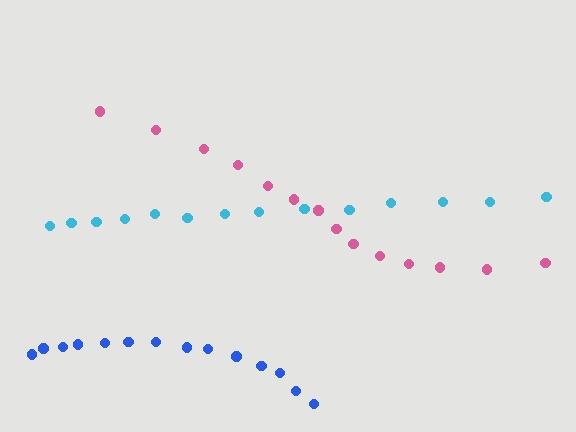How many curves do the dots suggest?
There are 3 distinct paths.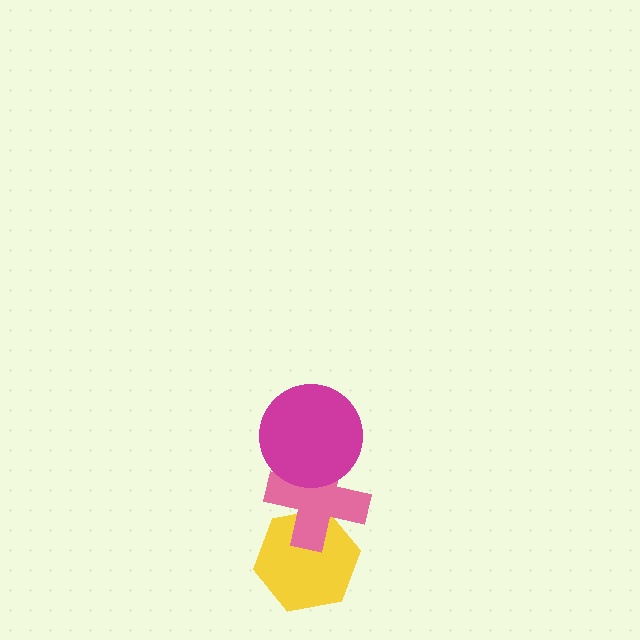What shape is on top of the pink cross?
The magenta circle is on top of the pink cross.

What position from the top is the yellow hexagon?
The yellow hexagon is 3rd from the top.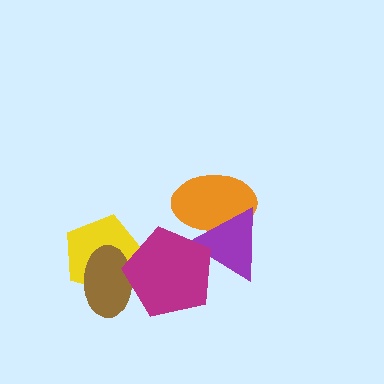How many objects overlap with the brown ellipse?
2 objects overlap with the brown ellipse.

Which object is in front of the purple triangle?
The magenta pentagon is in front of the purple triangle.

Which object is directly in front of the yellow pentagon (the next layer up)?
The brown ellipse is directly in front of the yellow pentagon.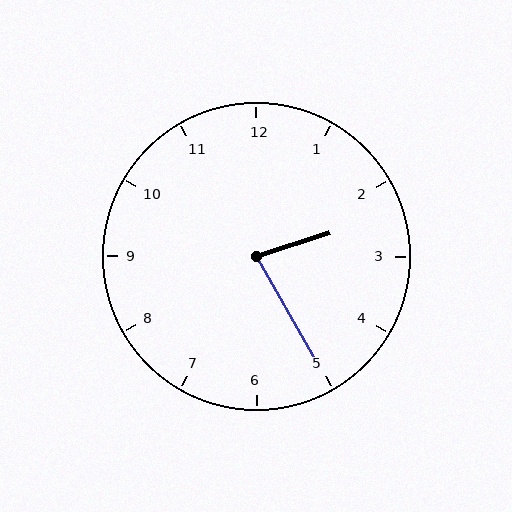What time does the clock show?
2:25.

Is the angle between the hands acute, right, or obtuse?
It is acute.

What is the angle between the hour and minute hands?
Approximately 78 degrees.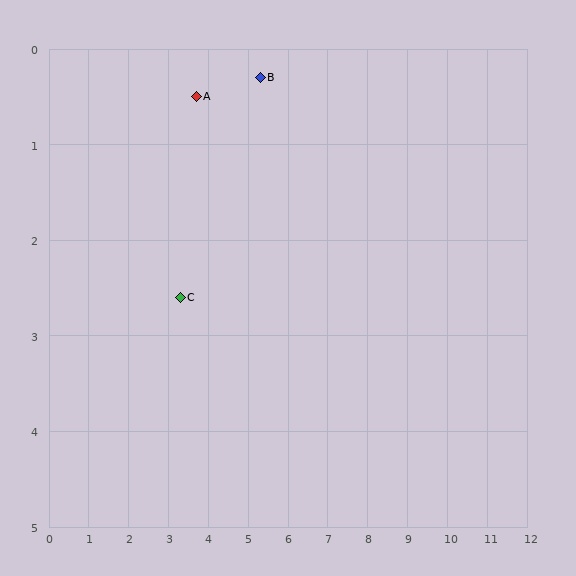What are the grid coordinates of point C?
Point C is at approximately (3.3, 2.6).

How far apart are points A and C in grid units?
Points A and C are about 2.1 grid units apart.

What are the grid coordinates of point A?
Point A is at approximately (3.7, 0.5).